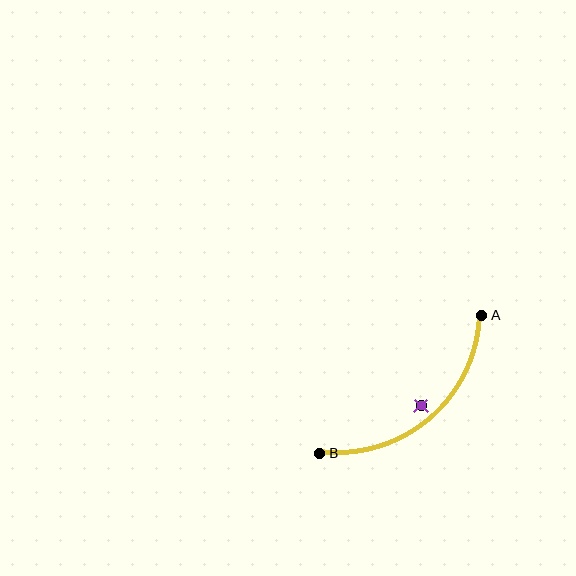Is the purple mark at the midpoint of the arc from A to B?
No — the purple mark does not lie on the arc at all. It sits slightly inside the curve.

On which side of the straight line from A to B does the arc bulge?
The arc bulges below and to the right of the straight line connecting A and B.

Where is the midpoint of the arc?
The arc midpoint is the point on the curve farthest from the straight line joining A and B. It sits below and to the right of that line.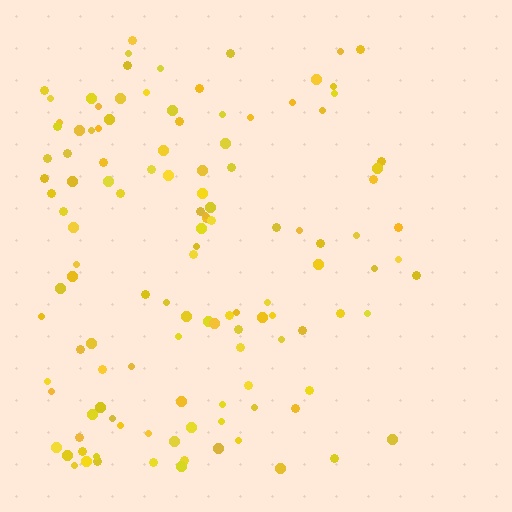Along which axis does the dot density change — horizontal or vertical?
Horizontal.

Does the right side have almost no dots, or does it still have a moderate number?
Still a moderate number, just noticeably fewer than the left.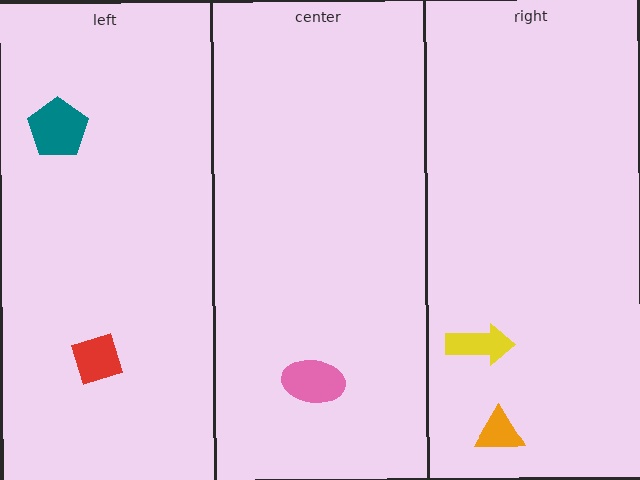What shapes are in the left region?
The teal pentagon, the red diamond.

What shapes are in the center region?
The pink ellipse.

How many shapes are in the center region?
1.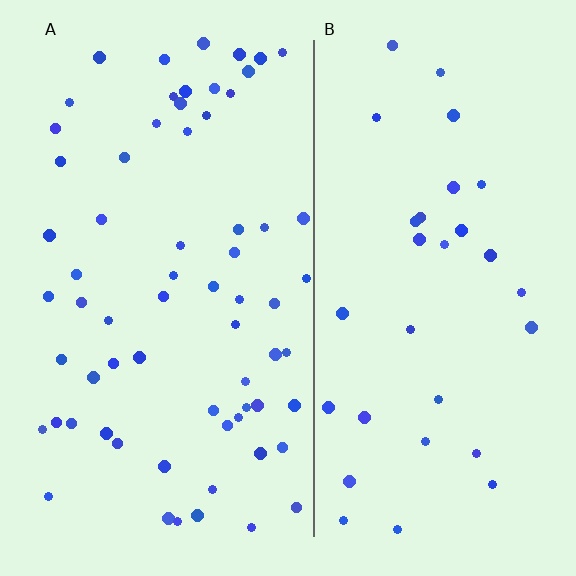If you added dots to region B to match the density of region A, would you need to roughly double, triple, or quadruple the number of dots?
Approximately double.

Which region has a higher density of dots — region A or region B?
A (the left).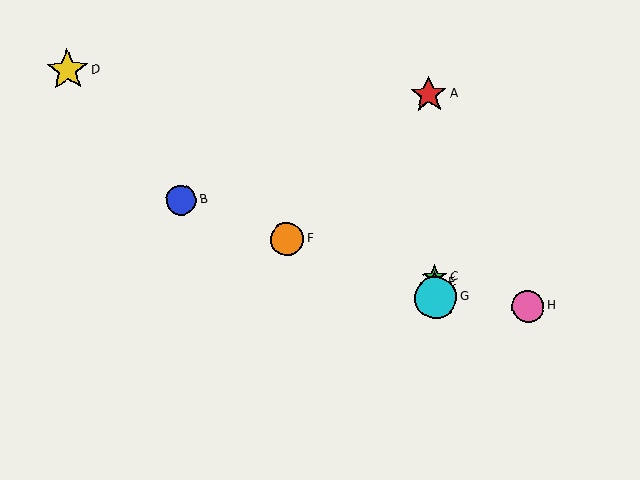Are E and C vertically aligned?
Yes, both are at x≈435.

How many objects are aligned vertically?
4 objects (A, C, E, G) are aligned vertically.